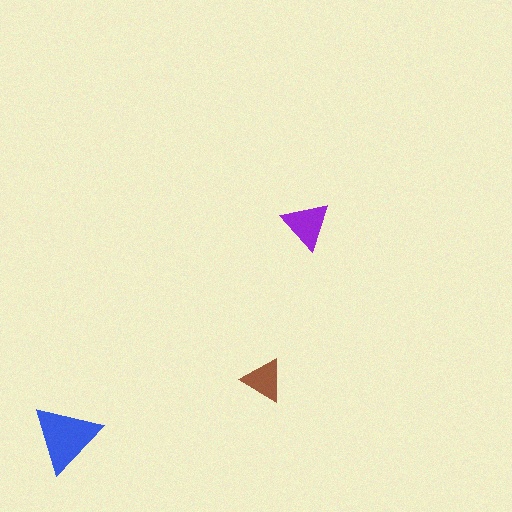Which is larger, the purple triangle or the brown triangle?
The purple one.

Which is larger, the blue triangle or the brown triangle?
The blue one.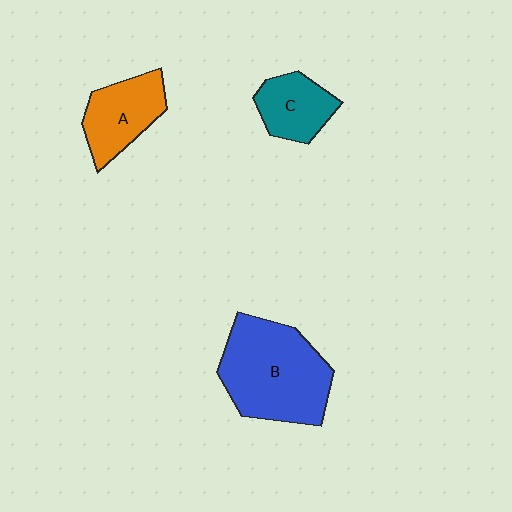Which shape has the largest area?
Shape B (blue).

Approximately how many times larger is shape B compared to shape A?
Approximately 1.8 times.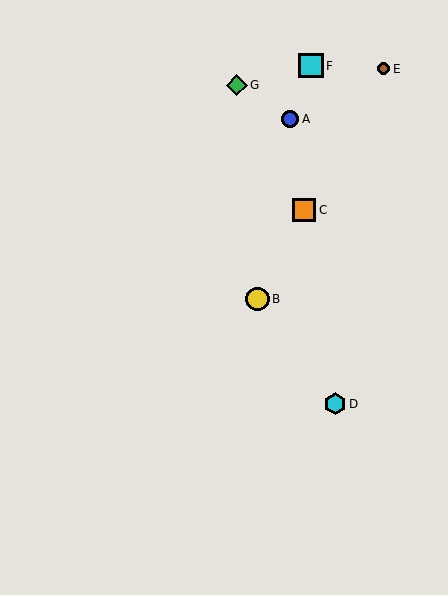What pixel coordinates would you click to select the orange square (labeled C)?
Click at (304, 210) to select the orange square C.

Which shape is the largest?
The cyan square (labeled F) is the largest.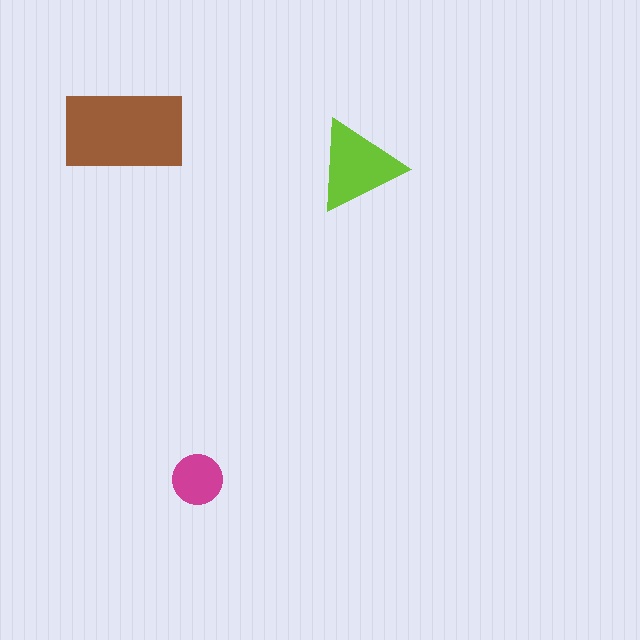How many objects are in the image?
There are 3 objects in the image.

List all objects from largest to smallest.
The brown rectangle, the lime triangle, the magenta circle.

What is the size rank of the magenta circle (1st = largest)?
3rd.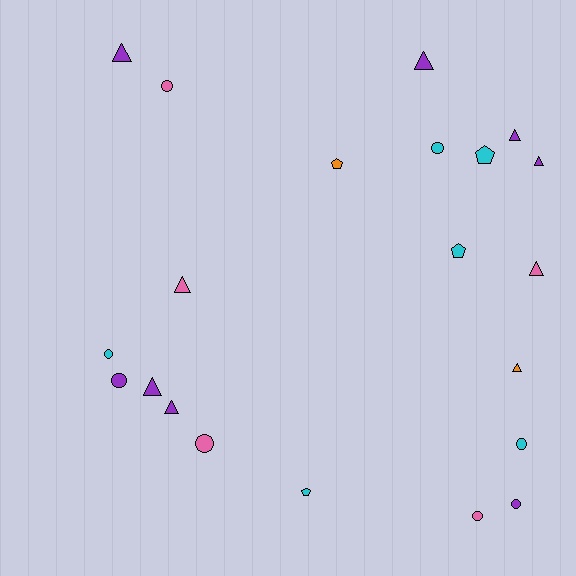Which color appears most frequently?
Purple, with 8 objects.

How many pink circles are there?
There are 3 pink circles.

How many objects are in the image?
There are 21 objects.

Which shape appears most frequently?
Triangle, with 9 objects.